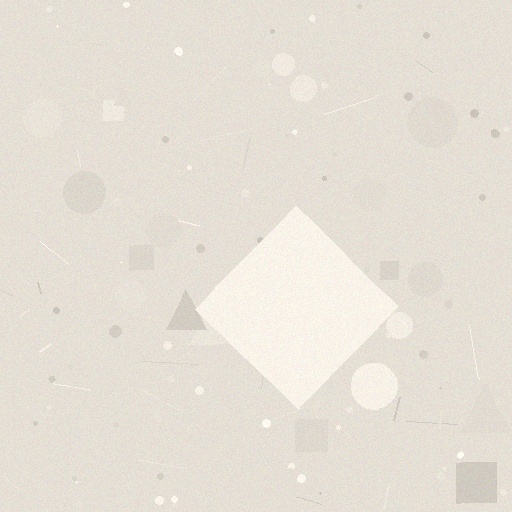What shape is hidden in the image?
A diamond is hidden in the image.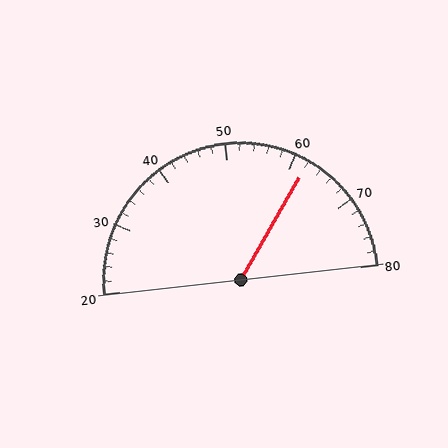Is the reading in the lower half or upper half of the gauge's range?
The reading is in the upper half of the range (20 to 80).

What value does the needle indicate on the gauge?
The needle indicates approximately 62.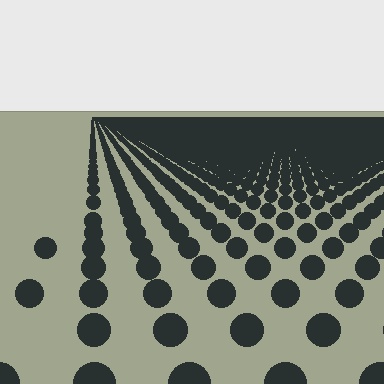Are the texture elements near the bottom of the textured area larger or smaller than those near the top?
Larger. Near the bottom, elements are closer to the viewer and appear at a bigger on-screen size.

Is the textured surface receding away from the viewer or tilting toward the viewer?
The surface is receding away from the viewer. Texture elements get smaller and denser toward the top.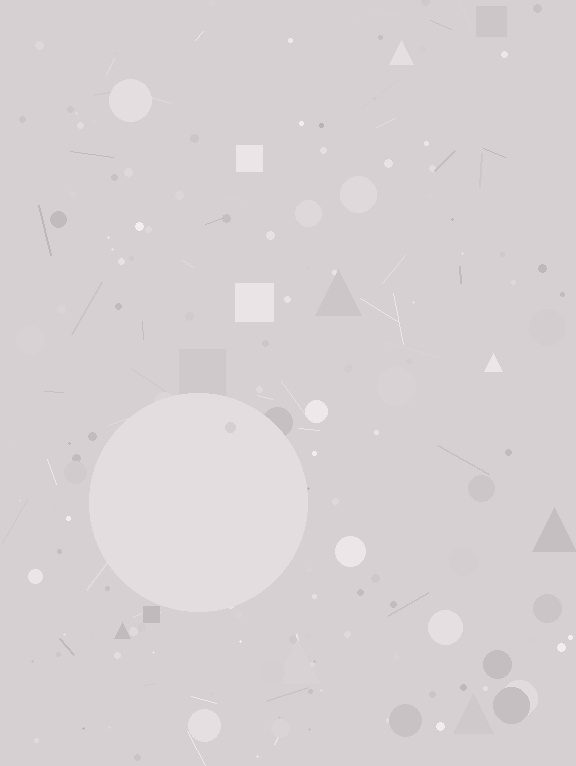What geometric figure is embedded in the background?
A circle is embedded in the background.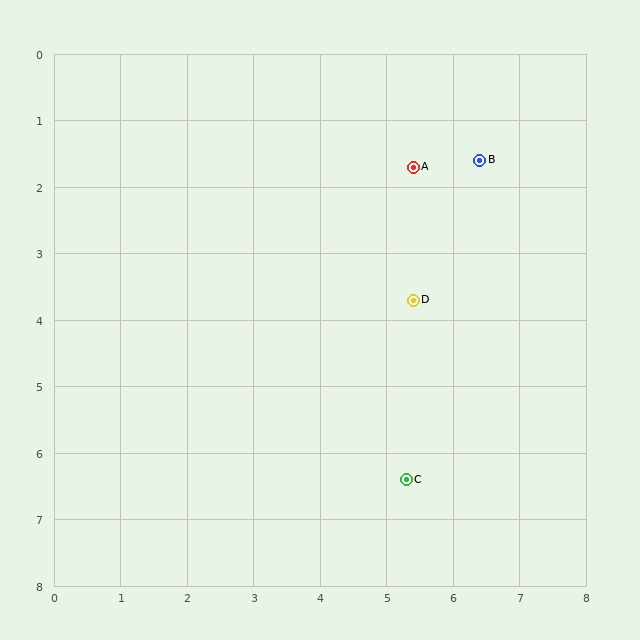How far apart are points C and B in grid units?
Points C and B are about 4.9 grid units apart.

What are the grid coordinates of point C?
Point C is at approximately (5.3, 6.4).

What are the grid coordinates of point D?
Point D is at approximately (5.4, 3.7).